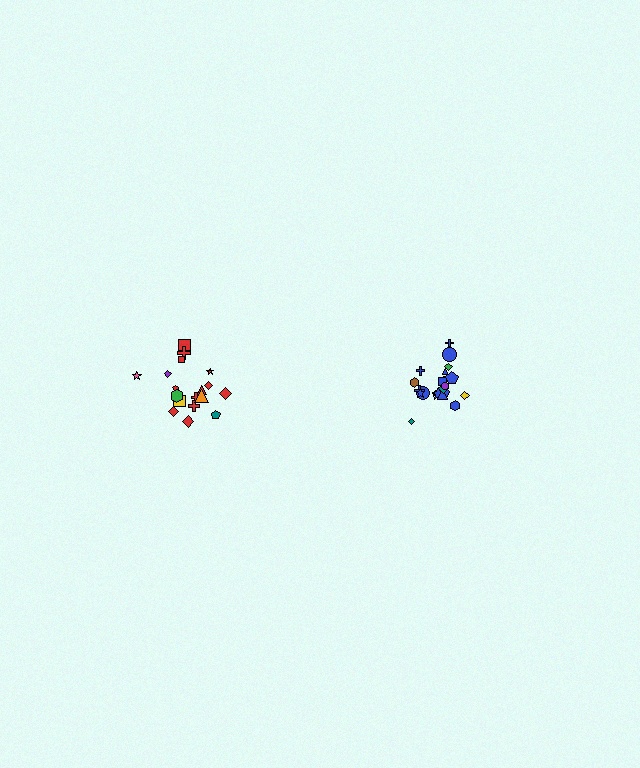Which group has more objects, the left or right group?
The right group.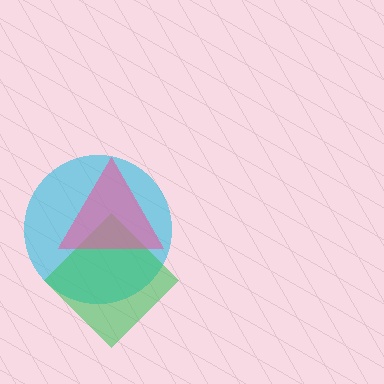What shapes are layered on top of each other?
The layered shapes are: a cyan circle, a green diamond, a pink triangle.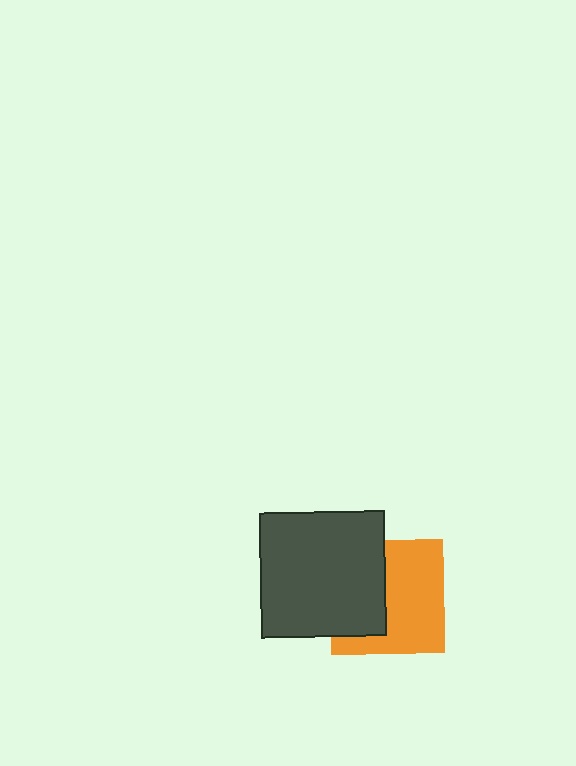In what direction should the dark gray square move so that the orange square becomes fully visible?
The dark gray square should move left. That is the shortest direction to clear the overlap and leave the orange square fully visible.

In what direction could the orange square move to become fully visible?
The orange square could move right. That would shift it out from behind the dark gray square entirely.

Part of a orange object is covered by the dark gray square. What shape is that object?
It is a square.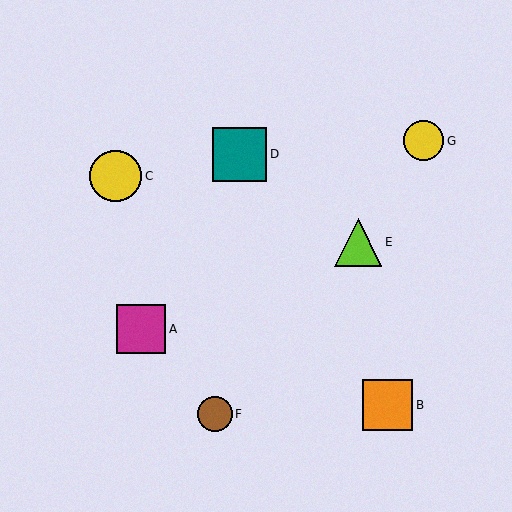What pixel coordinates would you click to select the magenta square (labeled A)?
Click at (141, 329) to select the magenta square A.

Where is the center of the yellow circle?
The center of the yellow circle is at (116, 176).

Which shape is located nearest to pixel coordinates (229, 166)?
The teal square (labeled D) at (240, 154) is nearest to that location.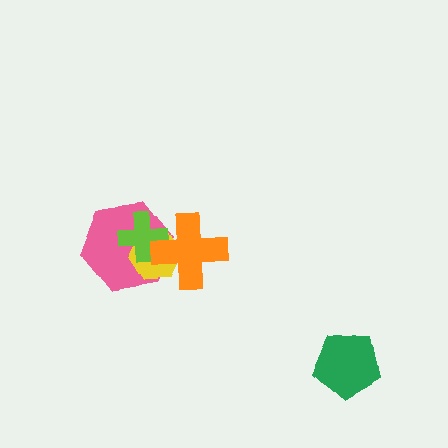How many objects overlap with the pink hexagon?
3 objects overlap with the pink hexagon.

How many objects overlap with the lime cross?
3 objects overlap with the lime cross.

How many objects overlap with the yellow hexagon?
3 objects overlap with the yellow hexagon.